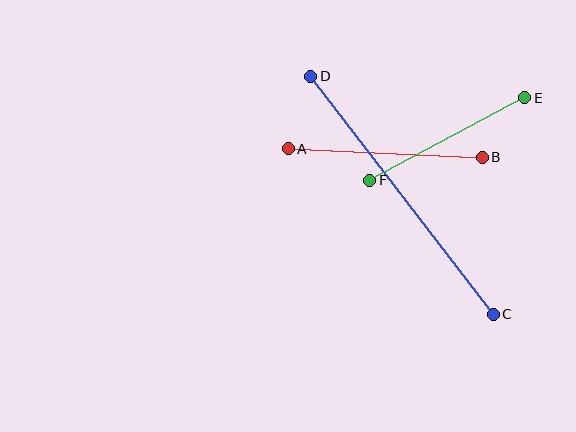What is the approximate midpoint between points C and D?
The midpoint is at approximately (402, 195) pixels.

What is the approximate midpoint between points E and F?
The midpoint is at approximately (447, 139) pixels.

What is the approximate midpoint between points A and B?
The midpoint is at approximately (385, 153) pixels.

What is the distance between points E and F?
The distance is approximately 175 pixels.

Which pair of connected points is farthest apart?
Points C and D are farthest apart.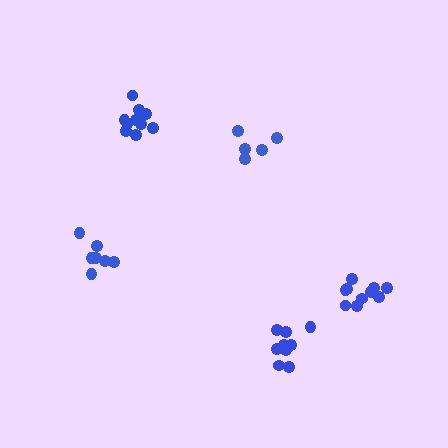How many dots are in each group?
Group 1: 5 dots, Group 2: 10 dots, Group 3: 10 dots, Group 4: 10 dots, Group 5: 7 dots (42 total).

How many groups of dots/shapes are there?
There are 5 groups.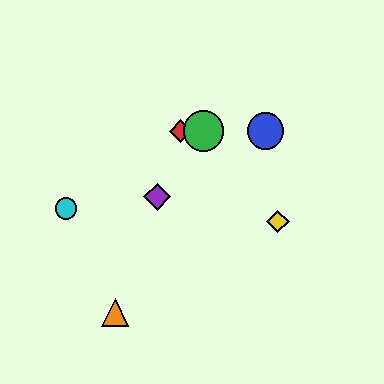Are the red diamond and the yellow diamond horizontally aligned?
No, the red diamond is at y≈131 and the yellow diamond is at y≈221.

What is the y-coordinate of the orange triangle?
The orange triangle is at y≈313.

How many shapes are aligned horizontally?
3 shapes (the red diamond, the blue circle, the green circle) are aligned horizontally.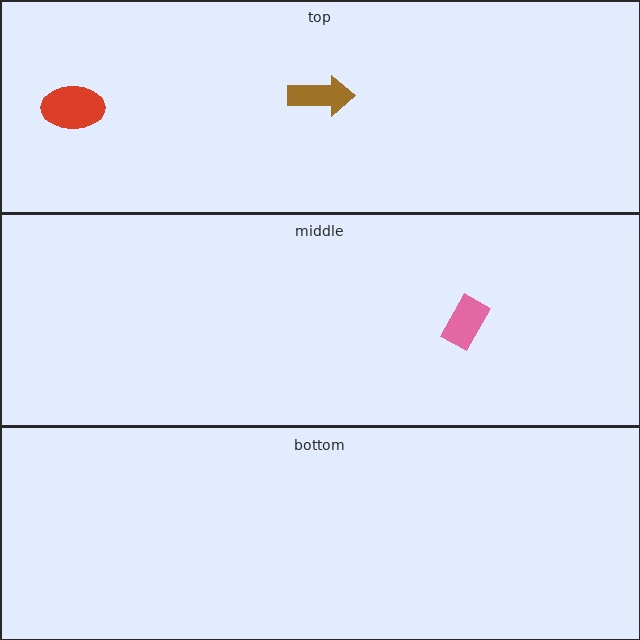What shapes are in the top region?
The brown arrow, the red ellipse.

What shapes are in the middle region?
The pink rectangle.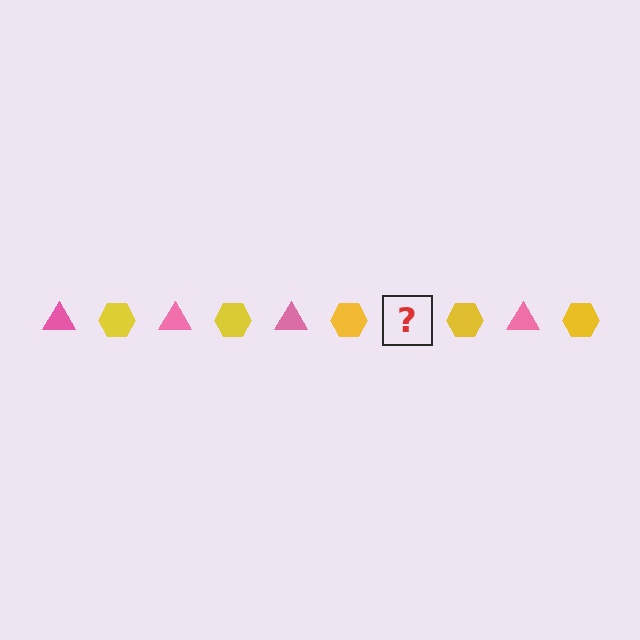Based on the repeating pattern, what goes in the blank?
The blank should be a pink triangle.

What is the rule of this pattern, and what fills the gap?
The rule is that the pattern alternates between pink triangle and yellow hexagon. The gap should be filled with a pink triangle.